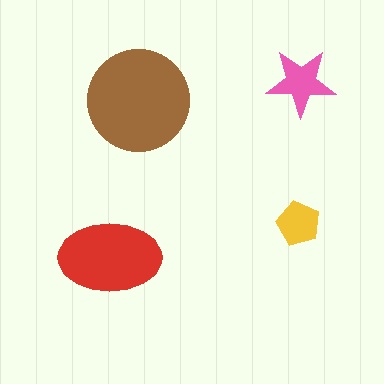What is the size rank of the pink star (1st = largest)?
3rd.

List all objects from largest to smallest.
The brown circle, the red ellipse, the pink star, the yellow pentagon.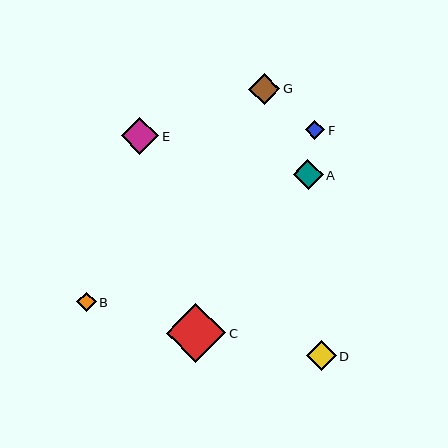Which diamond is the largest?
Diamond C is the largest with a size of approximately 59 pixels.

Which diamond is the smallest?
Diamond B is the smallest with a size of approximately 19 pixels.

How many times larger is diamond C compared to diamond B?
Diamond C is approximately 3.1 times the size of diamond B.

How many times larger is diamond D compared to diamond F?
Diamond D is approximately 1.5 times the size of diamond F.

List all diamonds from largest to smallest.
From largest to smallest: C, E, G, D, A, F, B.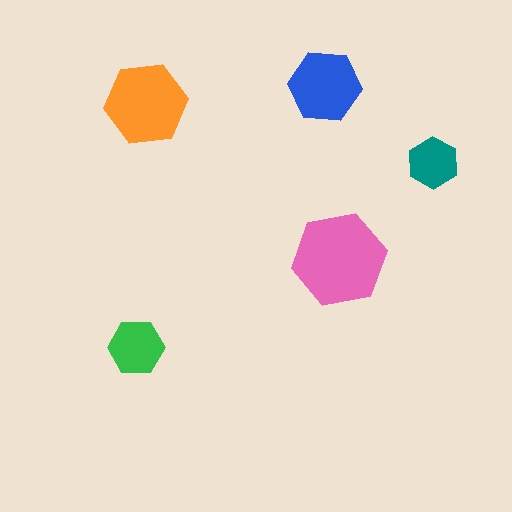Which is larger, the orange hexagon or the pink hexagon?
The pink one.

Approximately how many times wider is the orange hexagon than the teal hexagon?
About 1.5 times wider.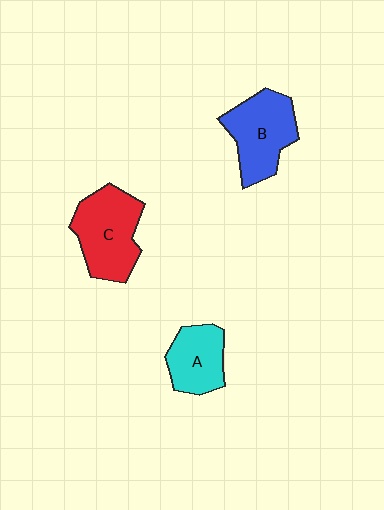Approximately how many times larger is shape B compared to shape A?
Approximately 1.4 times.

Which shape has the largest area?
Shape C (red).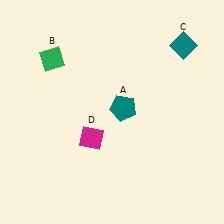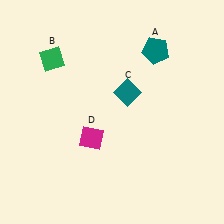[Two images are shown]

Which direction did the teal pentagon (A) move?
The teal pentagon (A) moved up.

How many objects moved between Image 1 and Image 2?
2 objects moved between the two images.